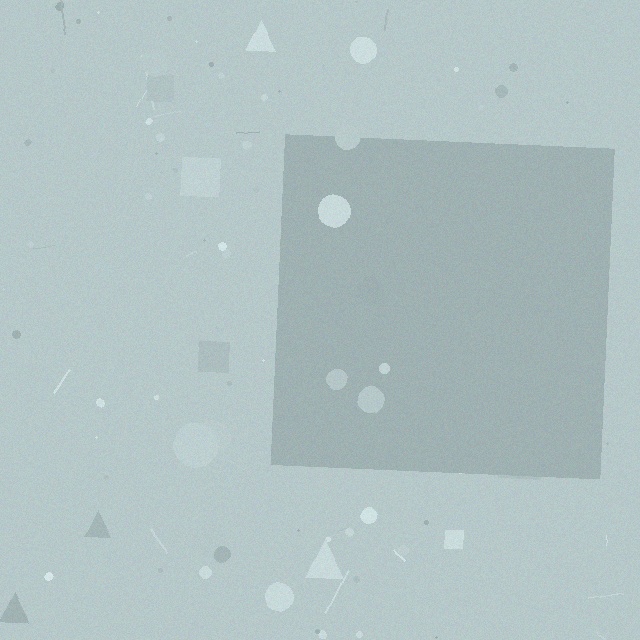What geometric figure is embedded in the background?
A square is embedded in the background.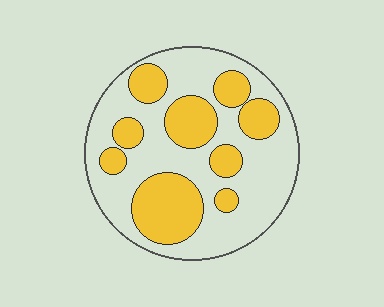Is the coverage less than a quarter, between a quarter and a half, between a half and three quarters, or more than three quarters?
Between a quarter and a half.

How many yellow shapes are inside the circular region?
9.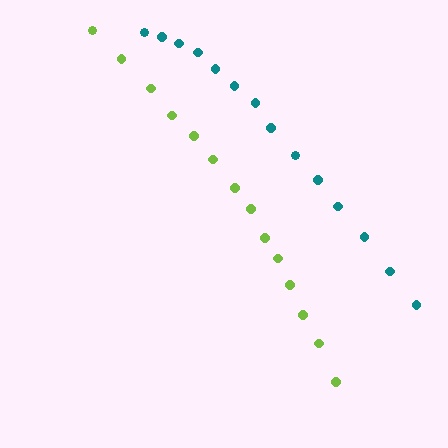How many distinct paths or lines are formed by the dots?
There are 2 distinct paths.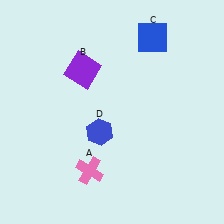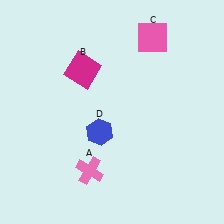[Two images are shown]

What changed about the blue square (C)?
In Image 1, C is blue. In Image 2, it changed to pink.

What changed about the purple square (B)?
In Image 1, B is purple. In Image 2, it changed to magenta.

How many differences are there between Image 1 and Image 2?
There are 2 differences between the two images.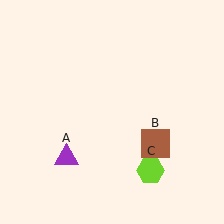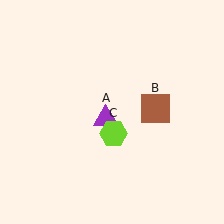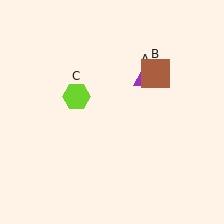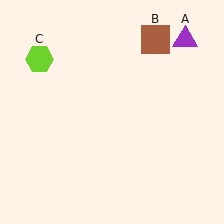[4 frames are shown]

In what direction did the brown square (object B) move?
The brown square (object B) moved up.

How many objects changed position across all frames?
3 objects changed position: purple triangle (object A), brown square (object B), lime hexagon (object C).